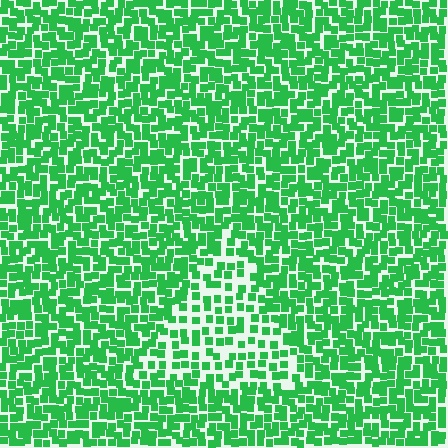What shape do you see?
I see a triangle.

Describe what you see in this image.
The image contains small green elements arranged at two different densities. A triangle-shaped region is visible where the elements are less densely packed than the surrounding area.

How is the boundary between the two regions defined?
The boundary is defined by a change in element density (approximately 1.9x ratio). All elements are the same color, size, and shape.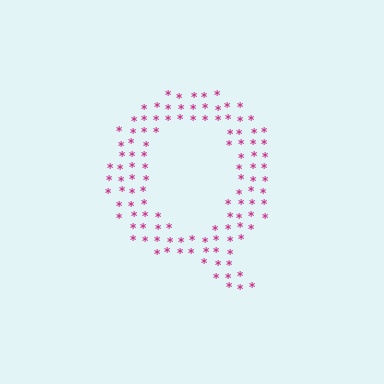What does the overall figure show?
The overall figure shows the letter Q.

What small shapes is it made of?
It is made of small asterisks.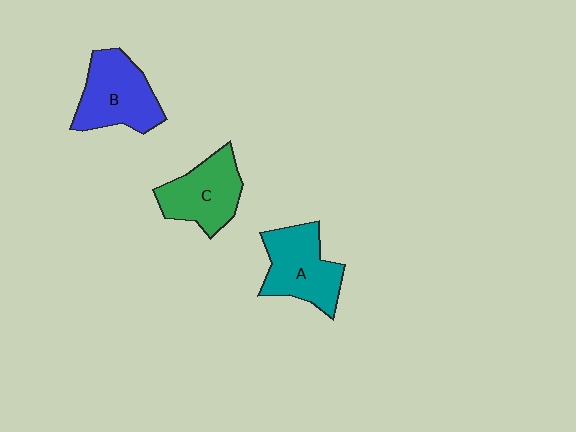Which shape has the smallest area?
Shape C (green).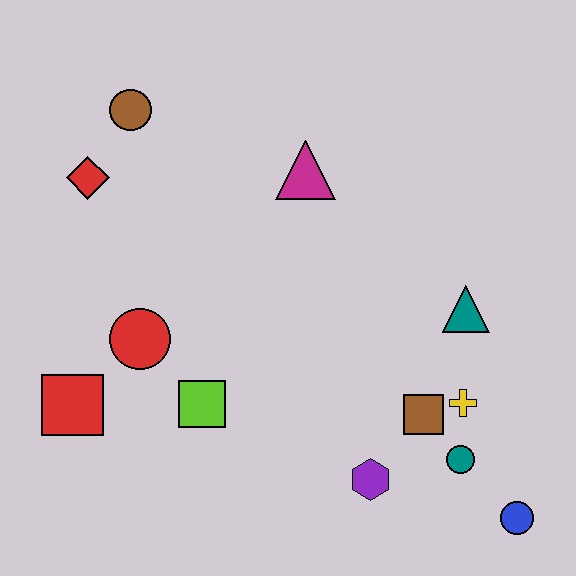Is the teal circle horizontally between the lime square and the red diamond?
No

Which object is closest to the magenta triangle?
The brown circle is closest to the magenta triangle.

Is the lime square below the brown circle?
Yes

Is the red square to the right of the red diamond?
No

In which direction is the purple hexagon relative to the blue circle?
The purple hexagon is to the left of the blue circle.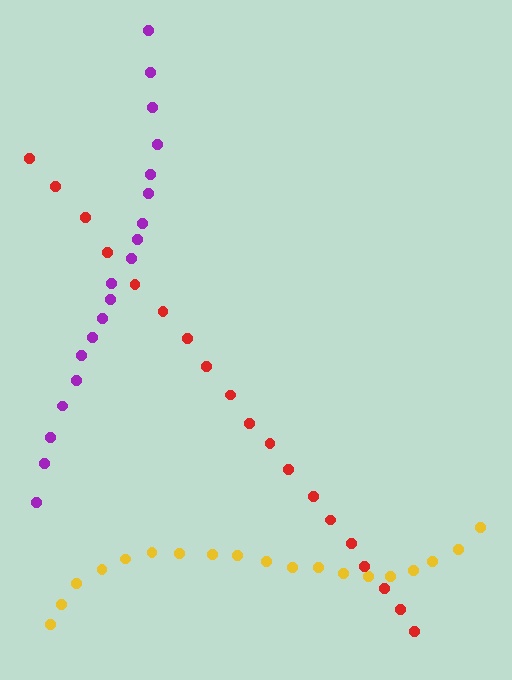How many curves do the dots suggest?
There are 3 distinct paths.